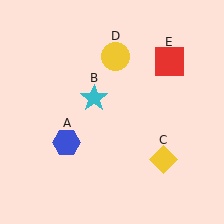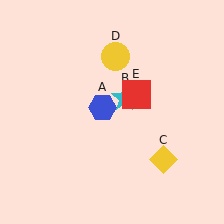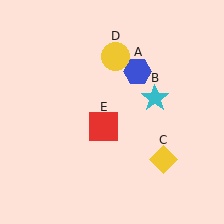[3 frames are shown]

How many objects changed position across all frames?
3 objects changed position: blue hexagon (object A), cyan star (object B), red square (object E).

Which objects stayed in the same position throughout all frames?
Yellow diamond (object C) and yellow circle (object D) remained stationary.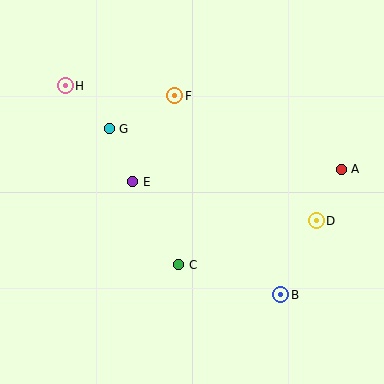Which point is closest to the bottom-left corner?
Point C is closest to the bottom-left corner.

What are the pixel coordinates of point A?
Point A is at (341, 169).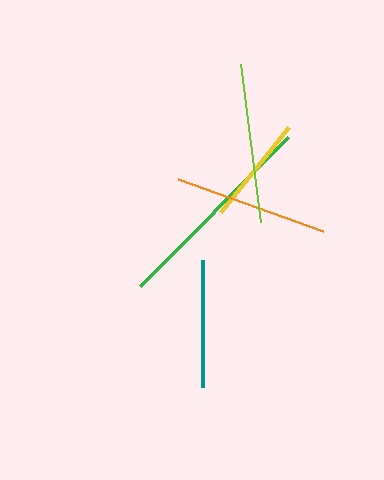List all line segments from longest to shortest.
From longest to shortest: green, lime, orange, teal, yellow.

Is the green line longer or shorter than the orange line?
The green line is longer than the orange line.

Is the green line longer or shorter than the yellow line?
The green line is longer than the yellow line.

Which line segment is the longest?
The green line is the longest at approximately 210 pixels.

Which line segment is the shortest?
The yellow line is the shortest at approximately 109 pixels.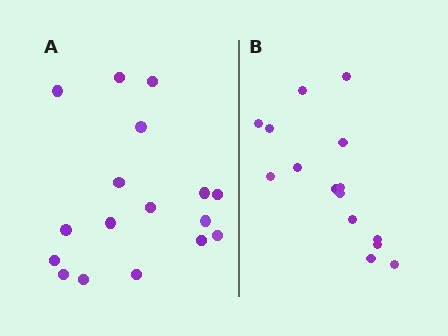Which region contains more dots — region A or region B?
Region A (the left region) has more dots.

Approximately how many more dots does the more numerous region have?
Region A has just a few more — roughly 2 or 3 more dots than region B.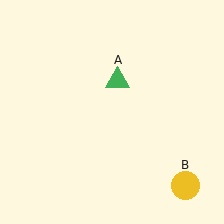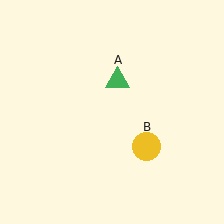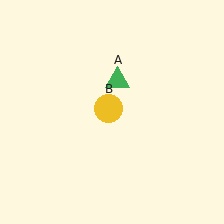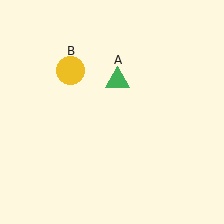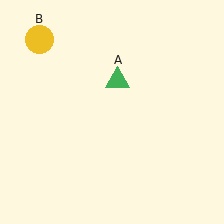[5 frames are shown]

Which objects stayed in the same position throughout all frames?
Green triangle (object A) remained stationary.